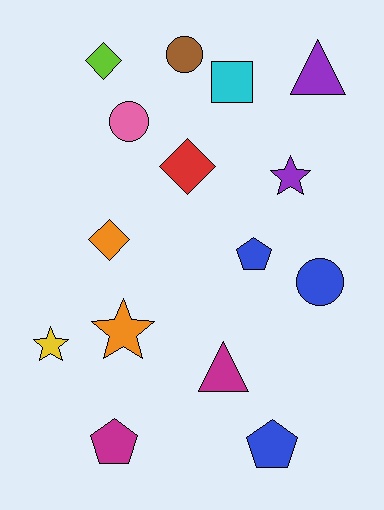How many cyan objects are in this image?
There is 1 cyan object.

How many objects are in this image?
There are 15 objects.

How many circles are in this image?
There are 3 circles.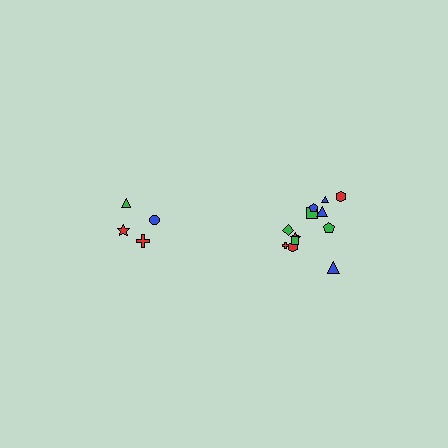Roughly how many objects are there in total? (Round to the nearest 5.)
Roughly 15 objects in total.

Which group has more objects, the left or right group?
The right group.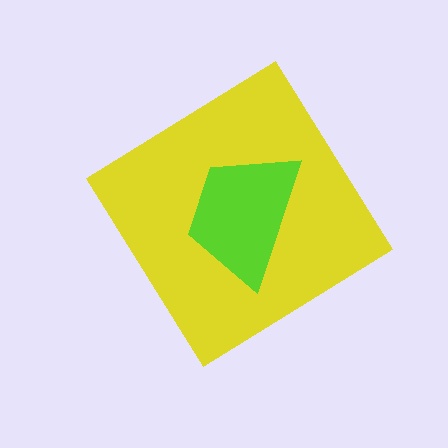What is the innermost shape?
The lime trapezoid.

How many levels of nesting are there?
2.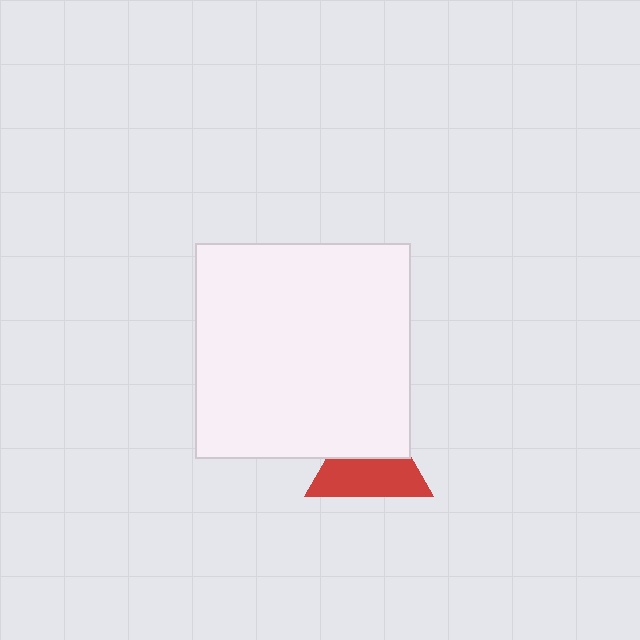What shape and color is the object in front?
The object in front is a white square.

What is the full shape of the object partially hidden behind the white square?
The partially hidden object is a red triangle.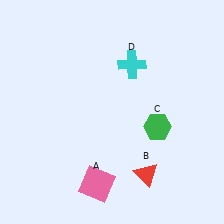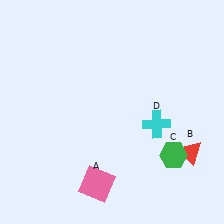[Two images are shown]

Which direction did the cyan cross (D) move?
The cyan cross (D) moved down.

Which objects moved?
The objects that moved are: the red triangle (B), the green hexagon (C), the cyan cross (D).